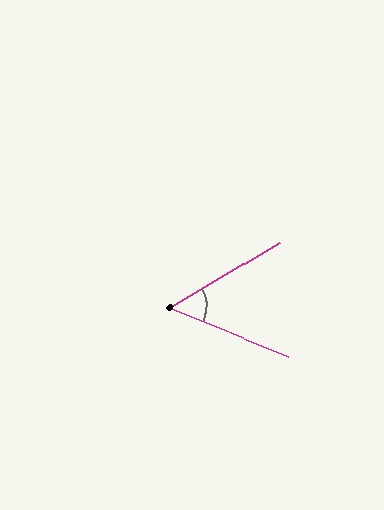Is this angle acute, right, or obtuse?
It is acute.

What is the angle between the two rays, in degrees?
Approximately 53 degrees.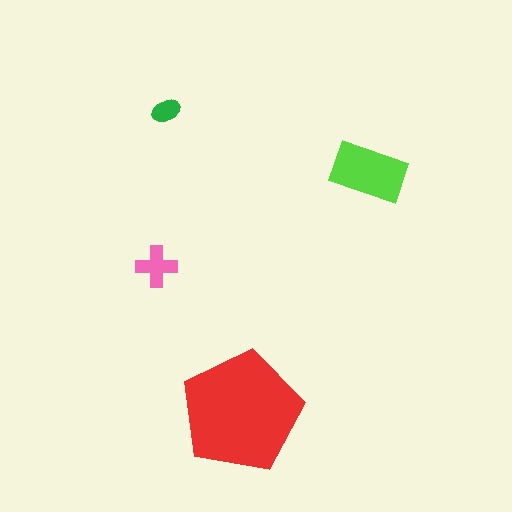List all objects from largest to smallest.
The red pentagon, the lime rectangle, the pink cross, the green ellipse.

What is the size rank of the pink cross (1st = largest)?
3rd.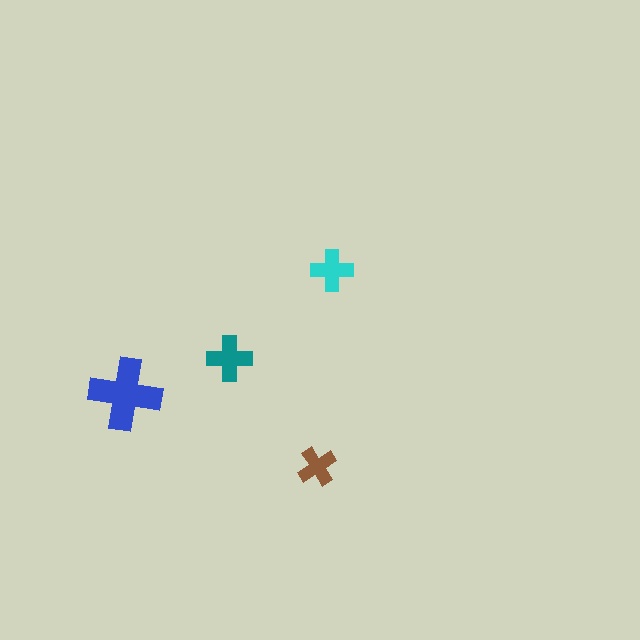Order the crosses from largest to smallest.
the blue one, the teal one, the cyan one, the brown one.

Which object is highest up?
The cyan cross is topmost.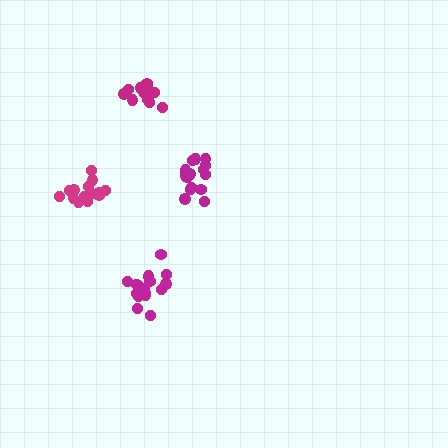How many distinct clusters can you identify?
There are 4 distinct clusters.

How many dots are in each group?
Group 1: 13 dots, Group 2: 14 dots, Group 3: 18 dots, Group 4: 17 dots (62 total).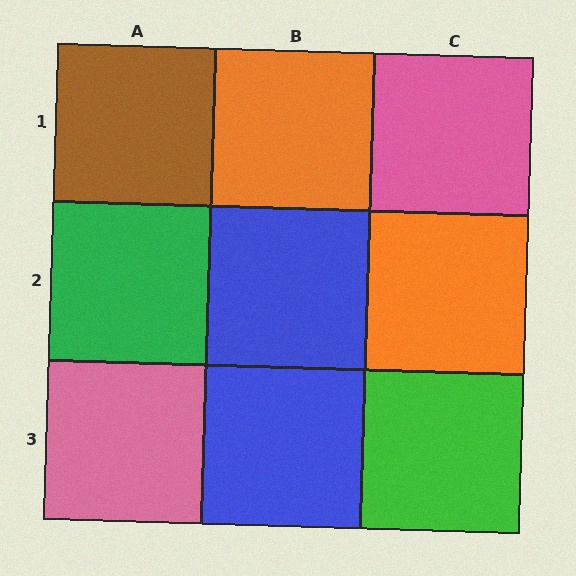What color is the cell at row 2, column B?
Blue.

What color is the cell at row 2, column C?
Orange.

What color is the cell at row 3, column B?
Blue.